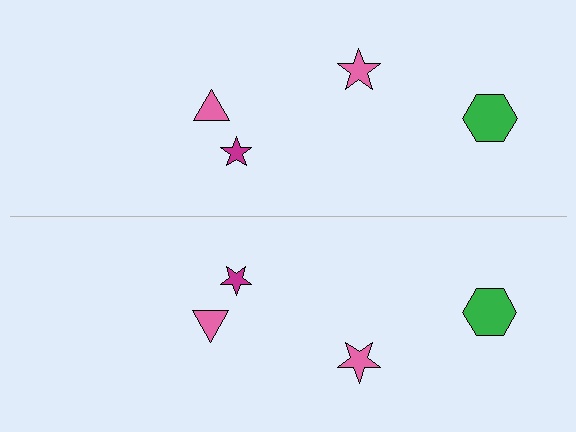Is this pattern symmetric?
Yes, this pattern has bilateral (reflection) symmetry.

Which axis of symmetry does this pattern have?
The pattern has a horizontal axis of symmetry running through the center of the image.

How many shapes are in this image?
There are 8 shapes in this image.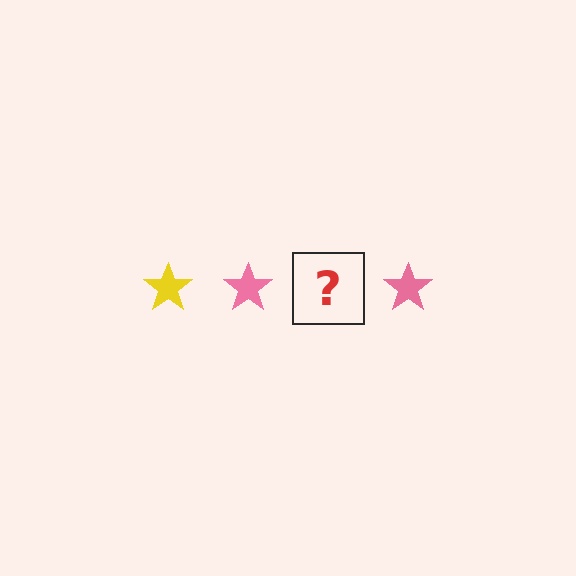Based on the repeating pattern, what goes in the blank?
The blank should be a yellow star.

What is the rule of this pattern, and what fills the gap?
The rule is that the pattern cycles through yellow, pink stars. The gap should be filled with a yellow star.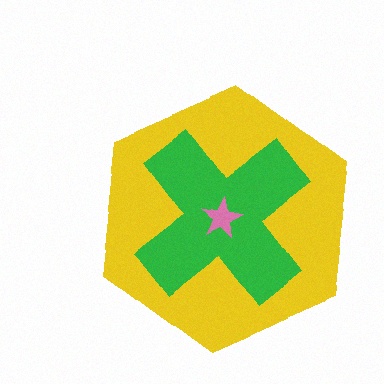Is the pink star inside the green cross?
Yes.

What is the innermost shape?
The pink star.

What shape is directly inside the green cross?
The pink star.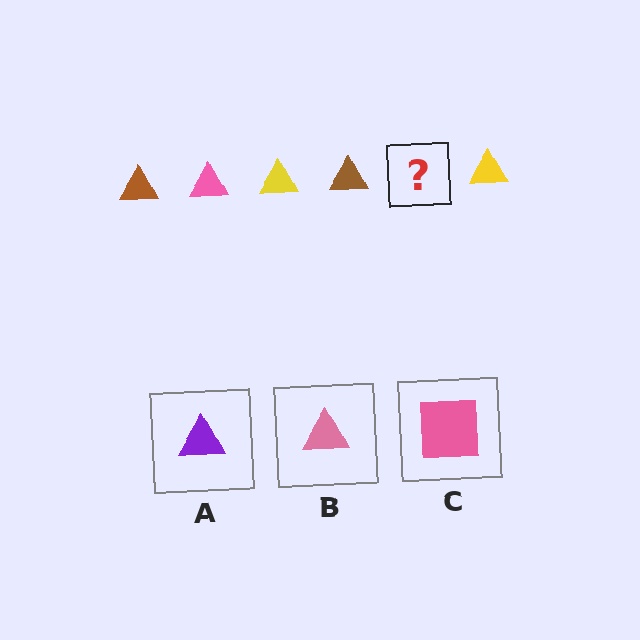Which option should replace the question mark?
Option B.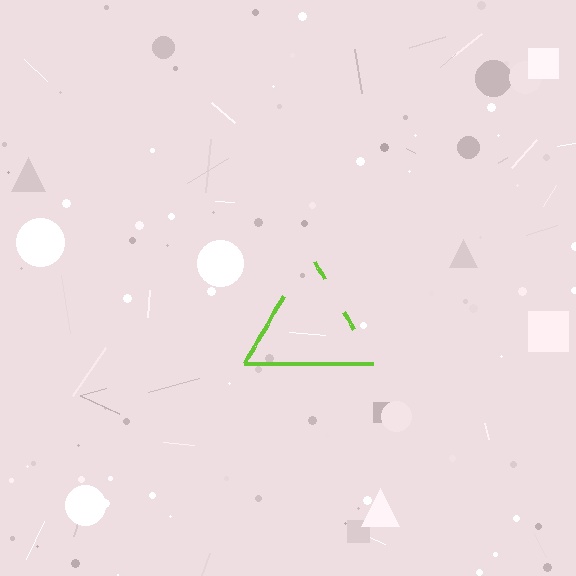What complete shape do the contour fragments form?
The contour fragments form a triangle.